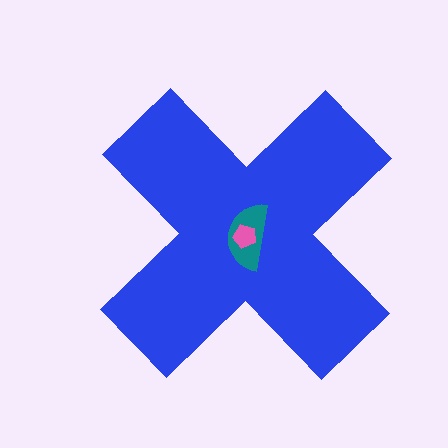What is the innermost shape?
The pink pentagon.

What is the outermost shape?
The blue cross.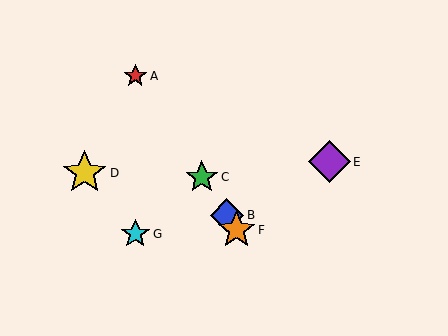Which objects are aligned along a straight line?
Objects A, B, C, F are aligned along a straight line.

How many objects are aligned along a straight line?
4 objects (A, B, C, F) are aligned along a straight line.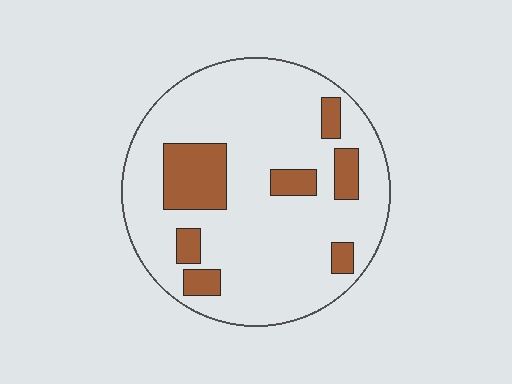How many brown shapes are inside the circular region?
7.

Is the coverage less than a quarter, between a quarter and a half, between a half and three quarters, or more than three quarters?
Less than a quarter.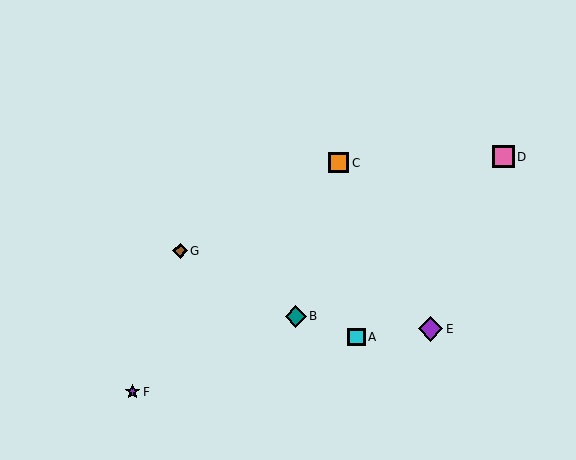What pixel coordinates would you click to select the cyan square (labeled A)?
Click at (356, 337) to select the cyan square A.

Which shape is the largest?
The purple diamond (labeled E) is the largest.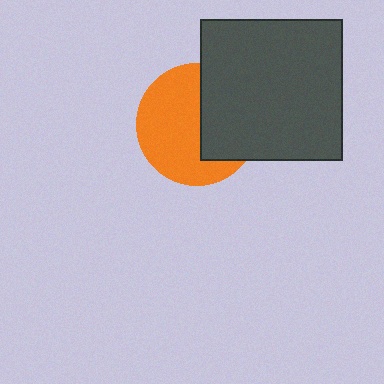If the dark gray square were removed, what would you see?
You would see the complete orange circle.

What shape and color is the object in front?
The object in front is a dark gray square.